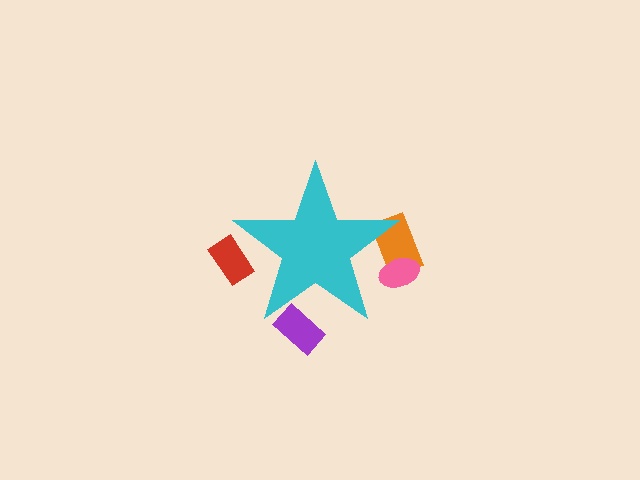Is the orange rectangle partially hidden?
Yes, the orange rectangle is partially hidden behind the cyan star.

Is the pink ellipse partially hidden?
Yes, the pink ellipse is partially hidden behind the cyan star.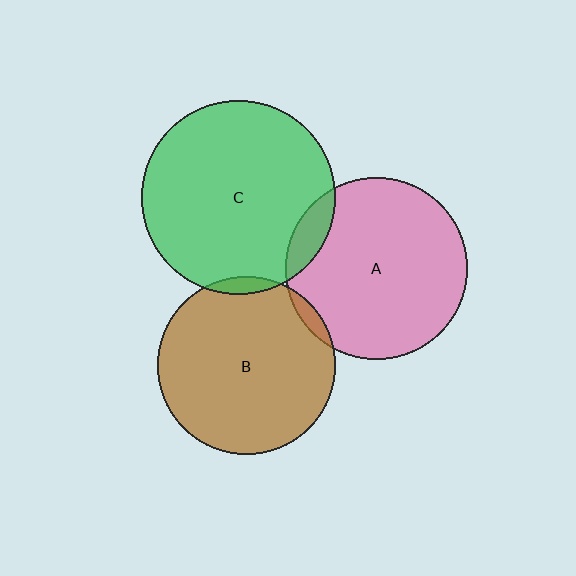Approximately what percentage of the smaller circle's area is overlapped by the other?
Approximately 5%.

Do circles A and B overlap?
Yes.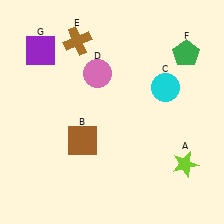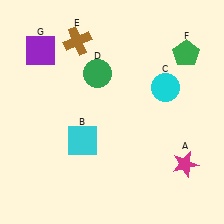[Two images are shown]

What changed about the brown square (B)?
In Image 1, B is brown. In Image 2, it changed to cyan.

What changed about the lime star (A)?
In Image 1, A is lime. In Image 2, it changed to magenta.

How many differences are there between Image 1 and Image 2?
There are 3 differences between the two images.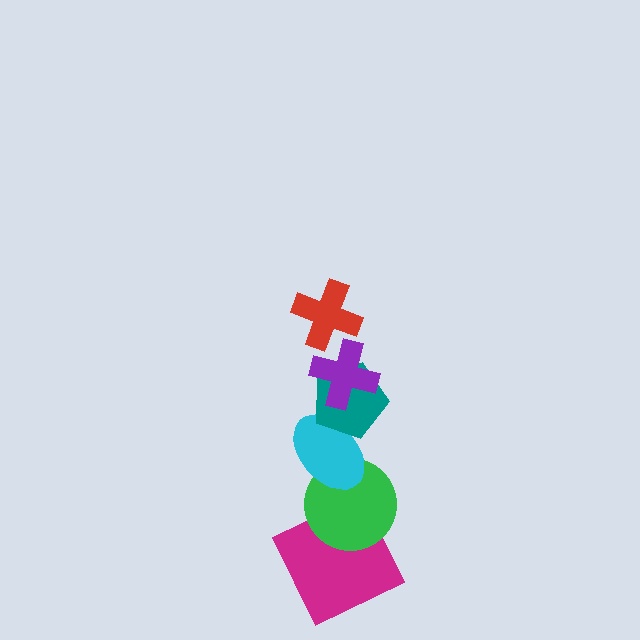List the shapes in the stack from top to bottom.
From top to bottom: the red cross, the purple cross, the teal pentagon, the cyan ellipse, the green circle, the magenta square.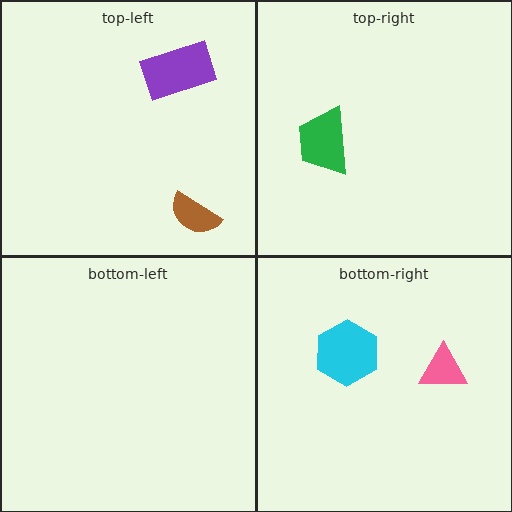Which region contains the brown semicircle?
The top-left region.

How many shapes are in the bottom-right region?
2.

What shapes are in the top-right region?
The green trapezoid.